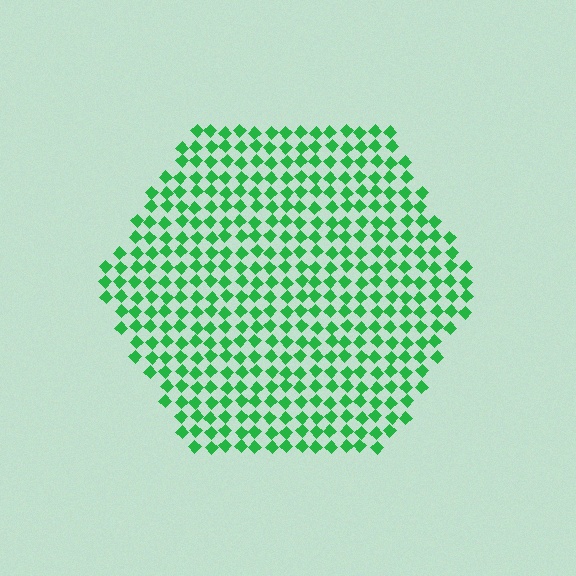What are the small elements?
The small elements are diamonds.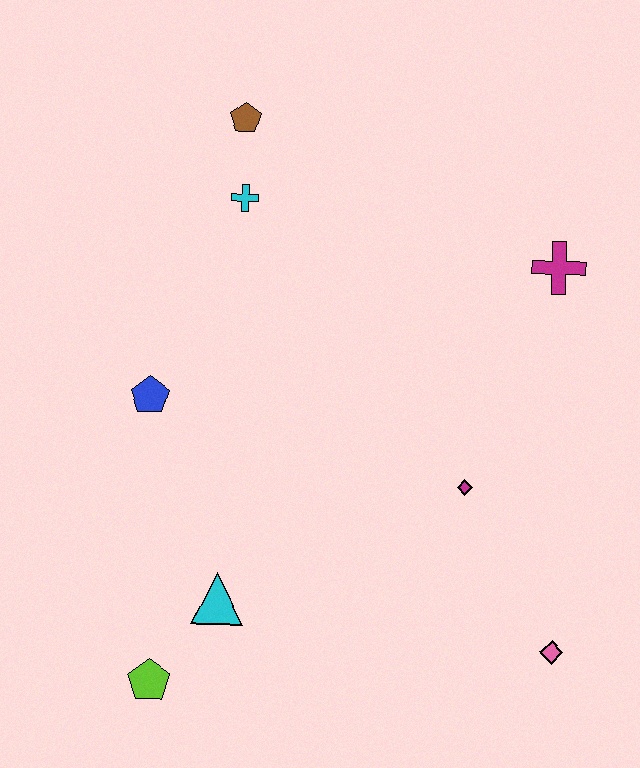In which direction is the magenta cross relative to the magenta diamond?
The magenta cross is above the magenta diamond.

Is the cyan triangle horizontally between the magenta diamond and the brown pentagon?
No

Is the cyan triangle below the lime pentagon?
No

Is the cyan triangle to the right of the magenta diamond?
No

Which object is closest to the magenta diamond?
The pink diamond is closest to the magenta diamond.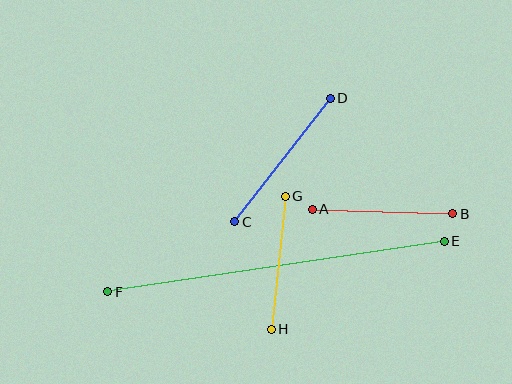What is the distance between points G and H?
The distance is approximately 134 pixels.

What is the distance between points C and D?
The distance is approximately 156 pixels.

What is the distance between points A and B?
The distance is approximately 141 pixels.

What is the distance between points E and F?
The distance is approximately 340 pixels.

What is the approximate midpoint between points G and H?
The midpoint is at approximately (278, 263) pixels.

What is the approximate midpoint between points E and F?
The midpoint is at approximately (276, 266) pixels.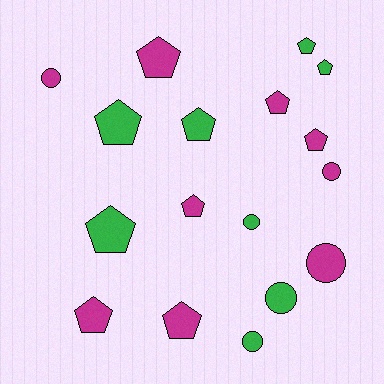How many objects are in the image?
There are 17 objects.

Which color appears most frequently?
Magenta, with 9 objects.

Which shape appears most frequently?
Pentagon, with 11 objects.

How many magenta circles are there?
There are 3 magenta circles.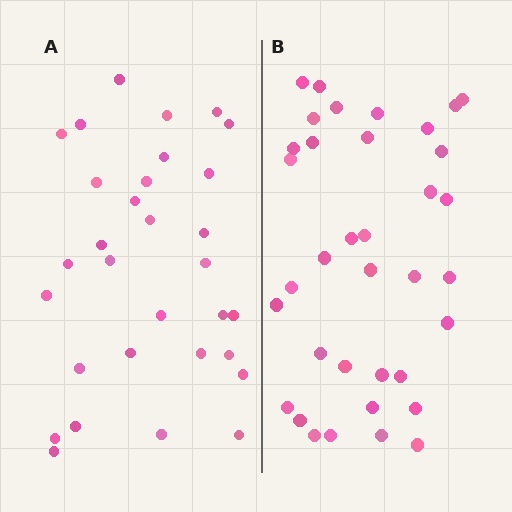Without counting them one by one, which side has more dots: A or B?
Region B (the right region) has more dots.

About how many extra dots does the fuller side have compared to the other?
Region B has about 5 more dots than region A.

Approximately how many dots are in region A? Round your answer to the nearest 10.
About 30 dots. (The exact count is 31, which rounds to 30.)